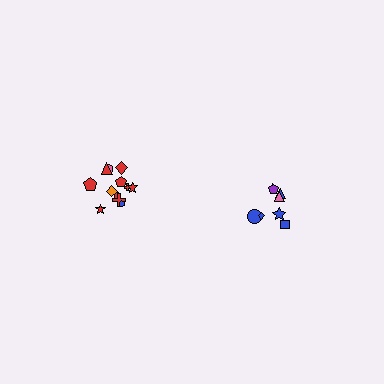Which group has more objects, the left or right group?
The left group.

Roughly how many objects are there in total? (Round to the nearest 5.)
Roughly 20 objects in total.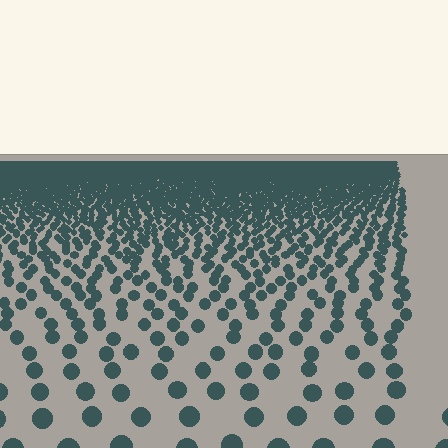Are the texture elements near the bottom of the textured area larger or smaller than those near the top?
Larger. Near the bottom, elements are closer to the viewer and appear at a bigger on-screen size.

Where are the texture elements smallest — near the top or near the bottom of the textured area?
Near the top.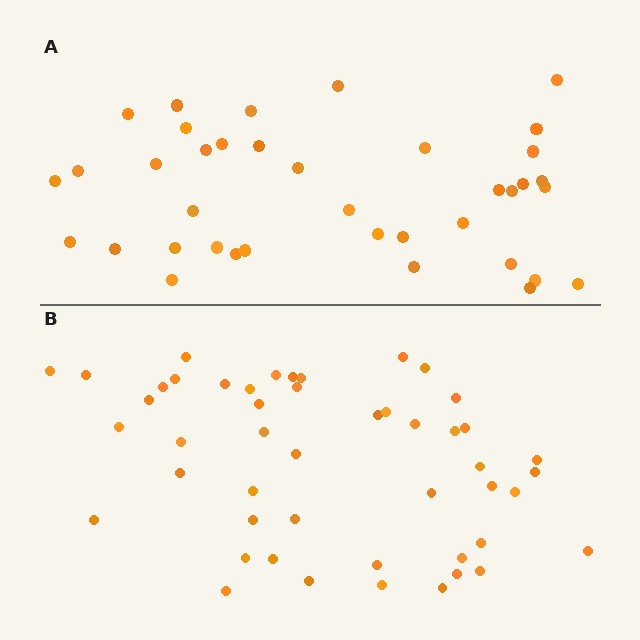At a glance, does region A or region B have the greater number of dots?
Region B (the bottom region) has more dots.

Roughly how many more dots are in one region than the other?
Region B has roughly 10 or so more dots than region A.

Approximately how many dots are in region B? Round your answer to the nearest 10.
About 50 dots. (The exact count is 48, which rounds to 50.)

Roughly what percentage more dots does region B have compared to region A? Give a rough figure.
About 25% more.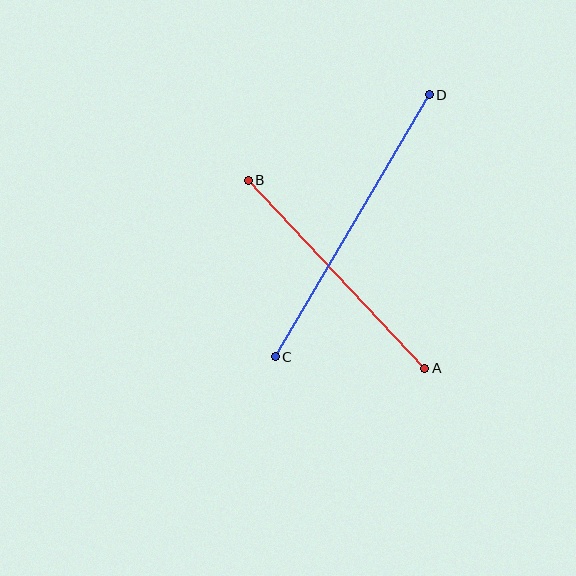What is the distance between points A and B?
The distance is approximately 258 pixels.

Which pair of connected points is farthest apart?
Points C and D are farthest apart.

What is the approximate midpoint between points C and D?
The midpoint is at approximately (352, 226) pixels.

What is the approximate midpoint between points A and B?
The midpoint is at approximately (336, 274) pixels.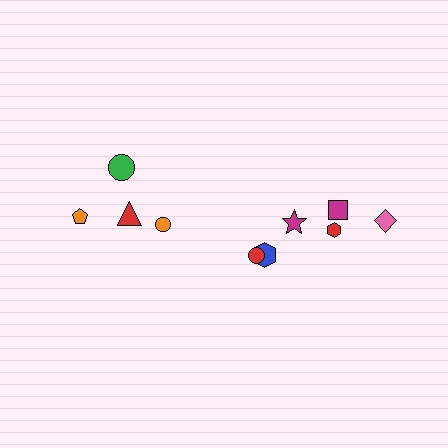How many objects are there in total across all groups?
There are 10 objects.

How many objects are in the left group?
There are 4 objects.